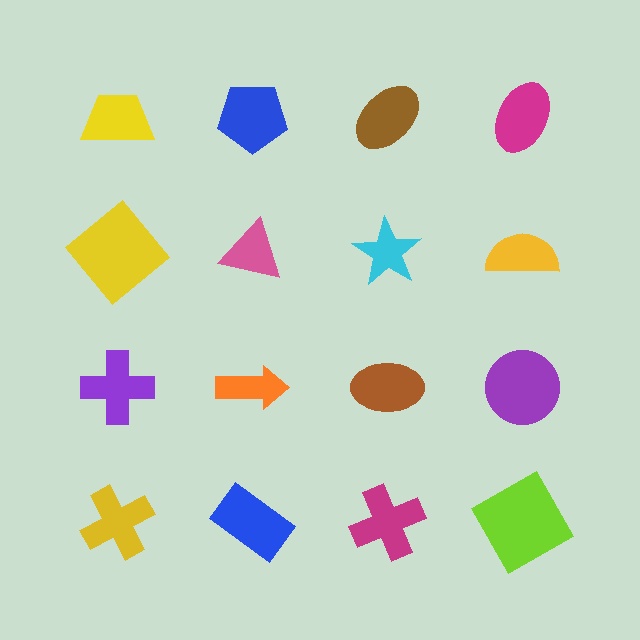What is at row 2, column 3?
A cyan star.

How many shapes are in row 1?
4 shapes.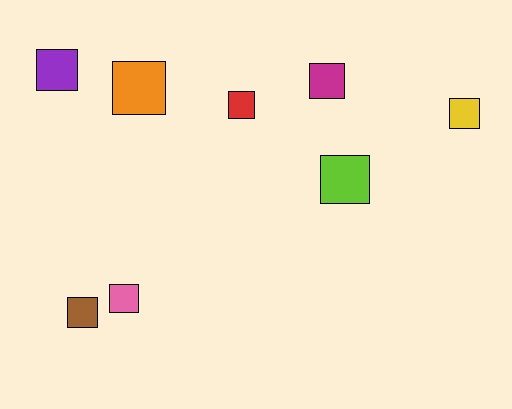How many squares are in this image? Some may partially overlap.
There are 8 squares.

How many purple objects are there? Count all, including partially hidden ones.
There is 1 purple object.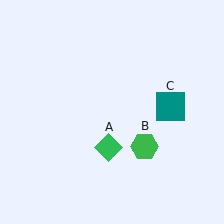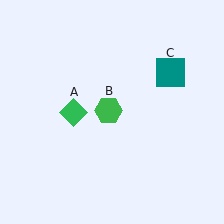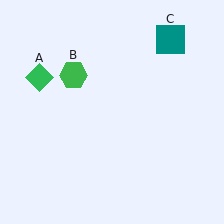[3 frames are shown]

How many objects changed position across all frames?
3 objects changed position: green diamond (object A), green hexagon (object B), teal square (object C).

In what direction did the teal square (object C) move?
The teal square (object C) moved up.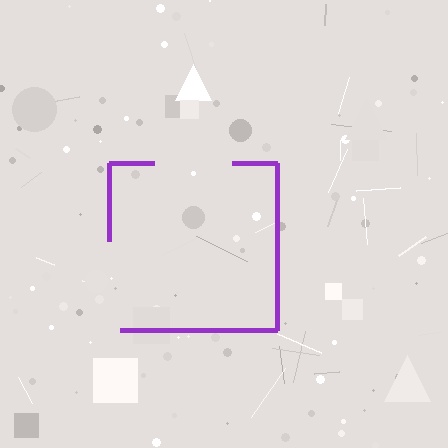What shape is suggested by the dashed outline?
The dashed outline suggests a square.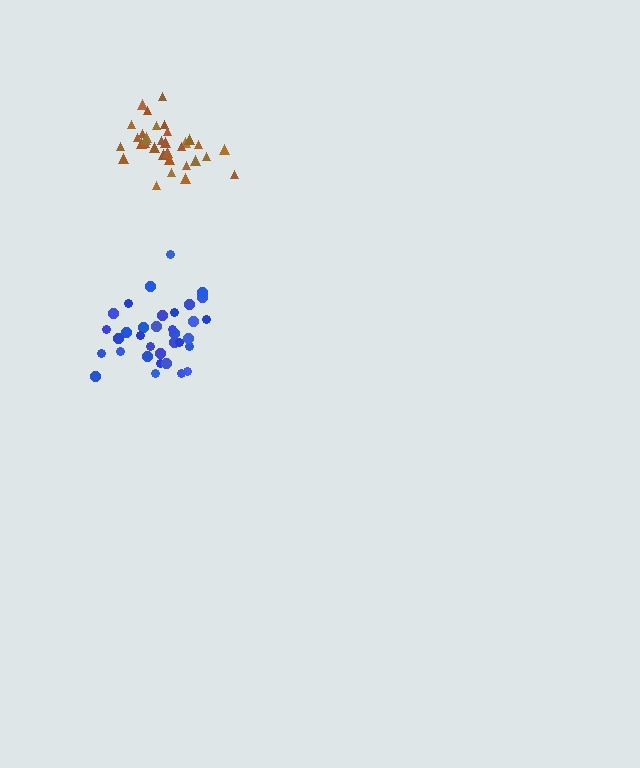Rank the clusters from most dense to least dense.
brown, blue.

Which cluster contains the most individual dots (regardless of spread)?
Brown (34).